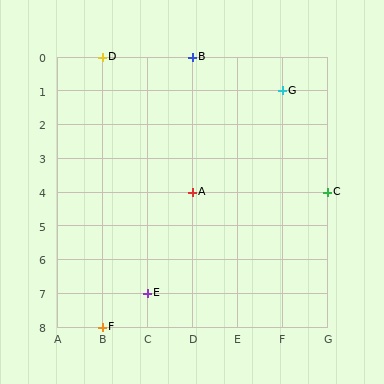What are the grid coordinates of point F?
Point F is at grid coordinates (B, 8).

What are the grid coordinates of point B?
Point B is at grid coordinates (D, 0).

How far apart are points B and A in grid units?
Points B and A are 4 rows apart.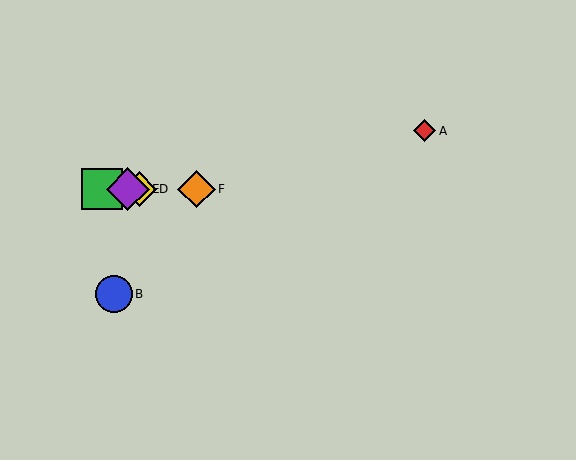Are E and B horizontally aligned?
No, E is at y≈189 and B is at y≈294.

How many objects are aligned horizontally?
4 objects (C, D, E, F) are aligned horizontally.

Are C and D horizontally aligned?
Yes, both are at y≈189.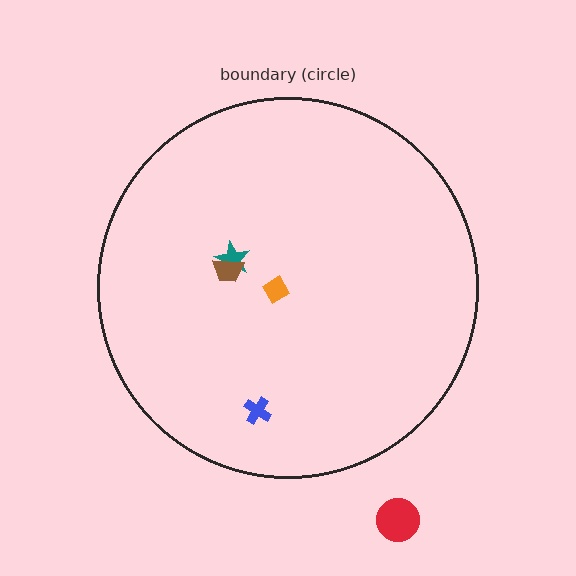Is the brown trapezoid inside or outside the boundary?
Inside.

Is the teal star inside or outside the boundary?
Inside.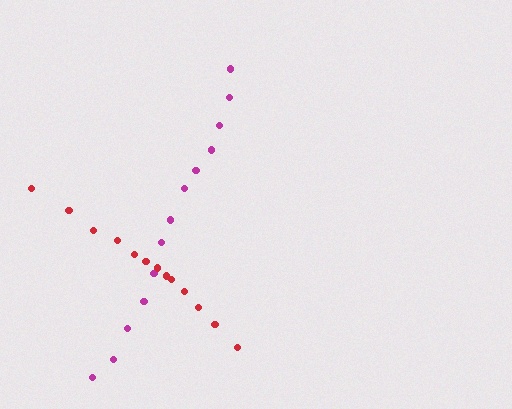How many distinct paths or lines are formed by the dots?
There are 2 distinct paths.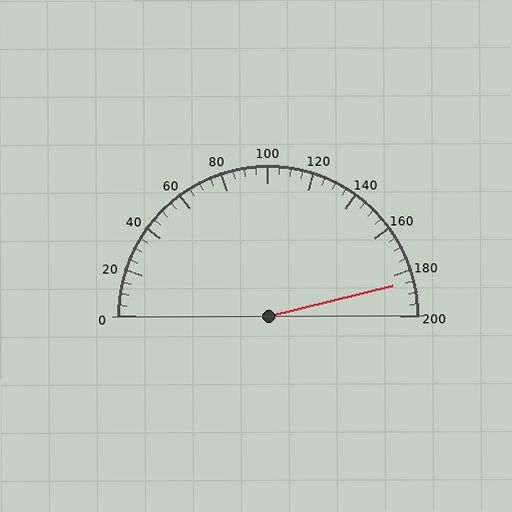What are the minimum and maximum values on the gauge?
The gauge ranges from 0 to 200.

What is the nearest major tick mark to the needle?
The nearest major tick mark is 180.